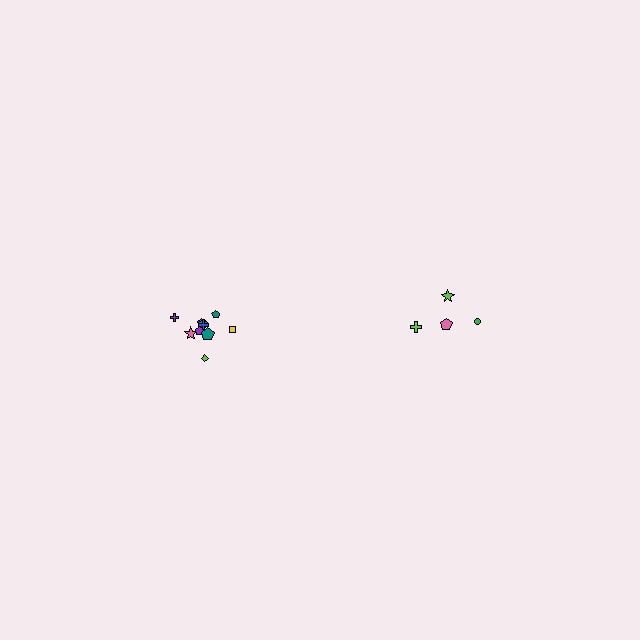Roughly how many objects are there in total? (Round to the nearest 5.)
Roughly 15 objects in total.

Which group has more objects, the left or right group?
The left group.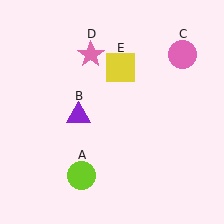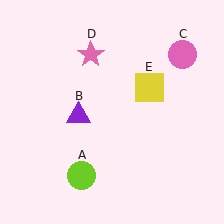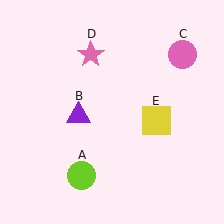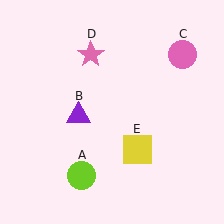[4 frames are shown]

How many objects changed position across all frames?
1 object changed position: yellow square (object E).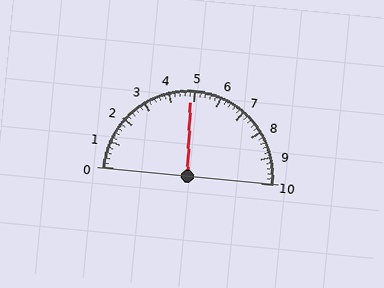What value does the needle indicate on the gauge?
The needle indicates approximately 4.8.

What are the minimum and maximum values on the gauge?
The gauge ranges from 0 to 10.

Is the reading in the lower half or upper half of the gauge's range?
The reading is in the lower half of the range (0 to 10).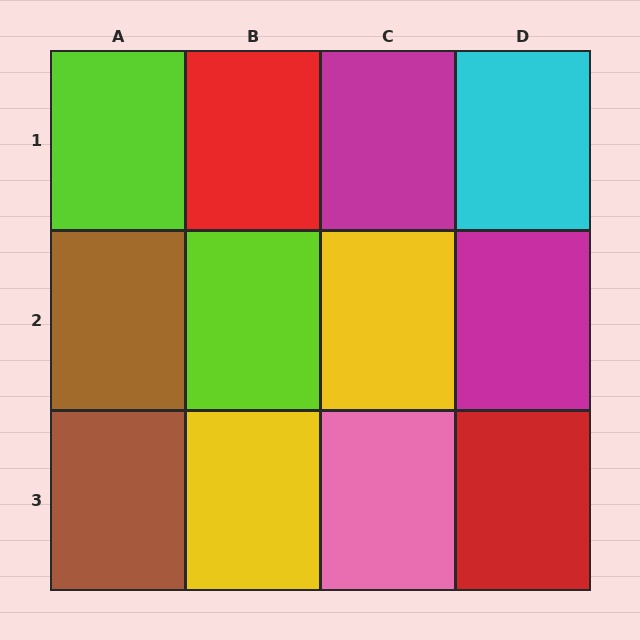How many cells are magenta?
2 cells are magenta.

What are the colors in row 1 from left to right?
Lime, red, magenta, cyan.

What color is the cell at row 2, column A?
Brown.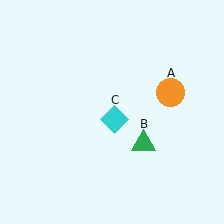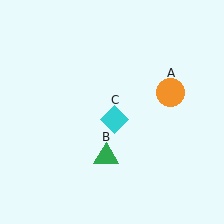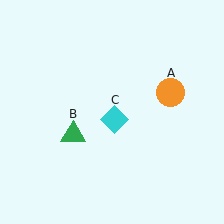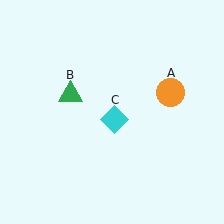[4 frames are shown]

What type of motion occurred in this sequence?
The green triangle (object B) rotated clockwise around the center of the scene.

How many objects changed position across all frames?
1 object changed position: green triangle (object B).